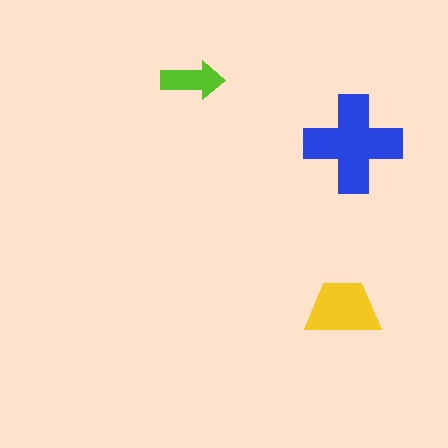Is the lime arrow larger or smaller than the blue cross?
Smaller.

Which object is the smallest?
The lime arrow.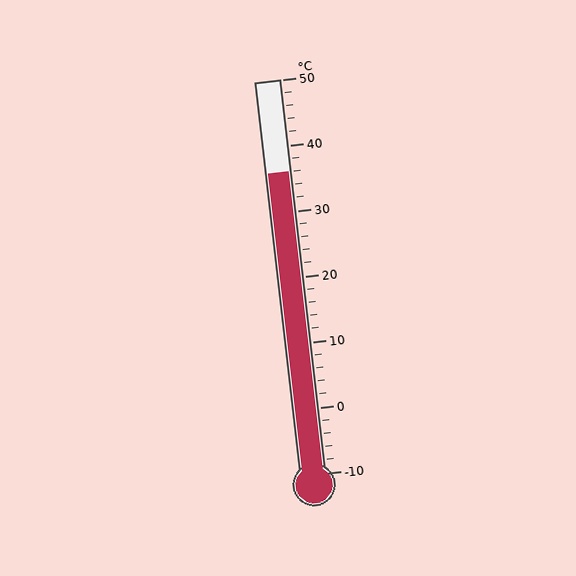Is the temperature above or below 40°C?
The temperature is below 40°C.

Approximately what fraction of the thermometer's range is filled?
The thermometer is filled to approximately 75% of its range.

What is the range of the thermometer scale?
The thermometer scale ranges from -10°C to 50°C.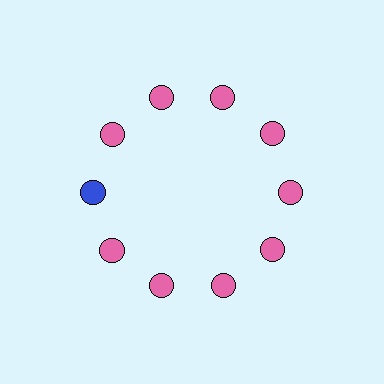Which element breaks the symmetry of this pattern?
The blue circle at roughly the 9 o'clock position breaks the symmetry. All other shapes are pink circles.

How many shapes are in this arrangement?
There are 10 shapes arranged in a ring pattern.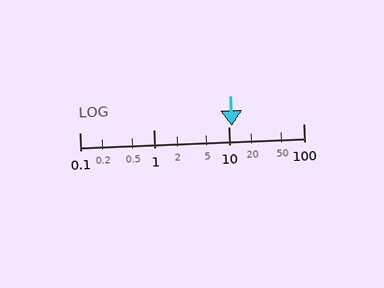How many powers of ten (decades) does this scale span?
The scale spans 3 decades, from 0.1 to 100.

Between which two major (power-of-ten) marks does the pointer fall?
The pointer is between 10 and 100.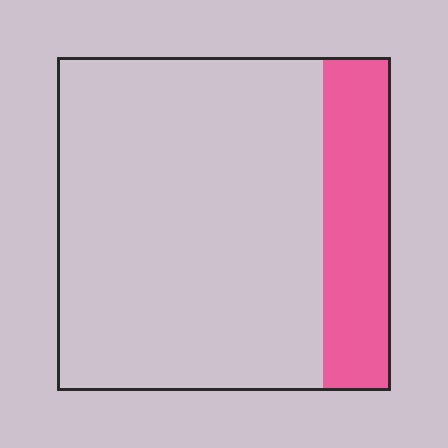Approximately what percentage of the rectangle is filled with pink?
Approximately 20%.